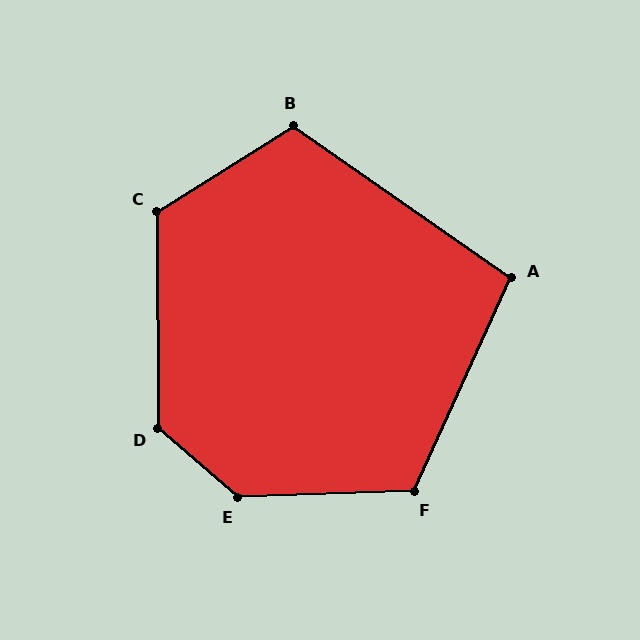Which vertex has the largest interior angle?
E, at approximately 138 degrees.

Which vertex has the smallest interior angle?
A, at approximately 100 degrees.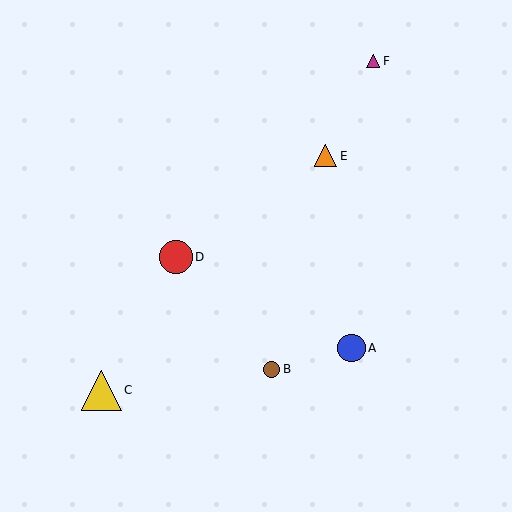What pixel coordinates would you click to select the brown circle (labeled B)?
Click at (272, 369) to select the brown circle B.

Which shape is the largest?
The yellow triangle (labeled C) is the largest.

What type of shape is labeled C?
Shape C is a yellow triangle.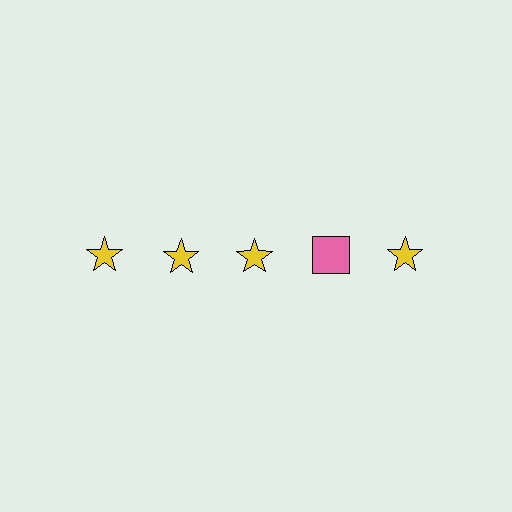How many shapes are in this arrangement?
There are 5 shapes arranged in a grid pattern.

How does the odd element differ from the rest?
It differs in both color (pink instead of yellow) and shape (square instead of star).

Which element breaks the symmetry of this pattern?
The pink square in the top row, second from right column breaks the symmetry. All other shapes are yellow stars.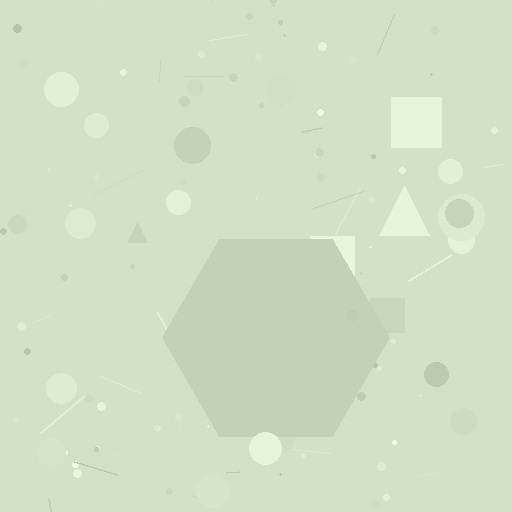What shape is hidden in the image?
A hexagon is hidden in the image.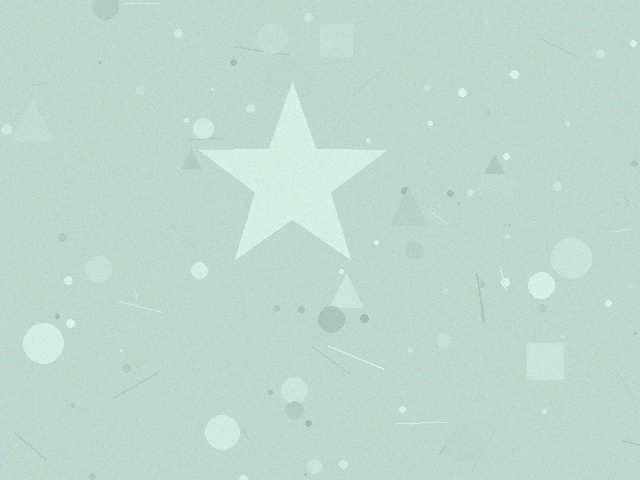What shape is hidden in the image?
A star is hidden in the image.